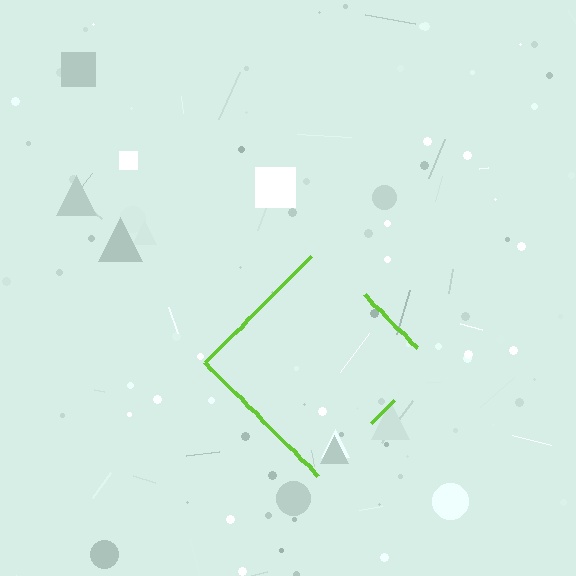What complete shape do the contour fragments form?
The contour fragments form a diamond.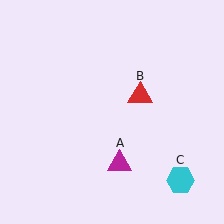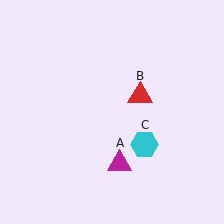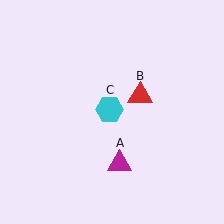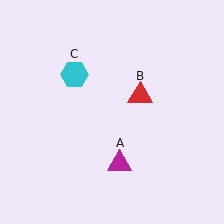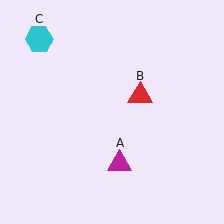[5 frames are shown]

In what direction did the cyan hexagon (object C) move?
The cyan hexagon (object C) moved up and to the left.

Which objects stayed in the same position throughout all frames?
Magenta triangle (object A) and red triangle (object B) remained stationary.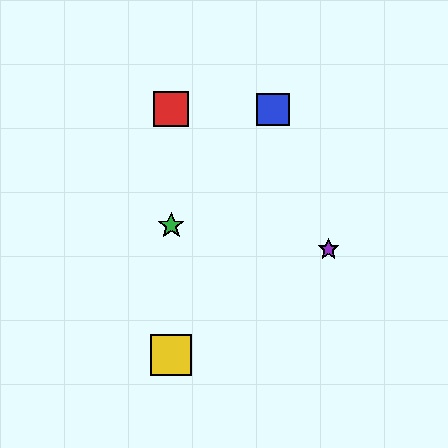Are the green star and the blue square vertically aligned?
No, the green star is at x≈171 and the blue square is at x≈273.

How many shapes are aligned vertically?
3 shapes (the red square, the green star, the yellow square) are aligned vertically.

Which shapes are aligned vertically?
The red square, the green star, the yellow square are aligned vertically.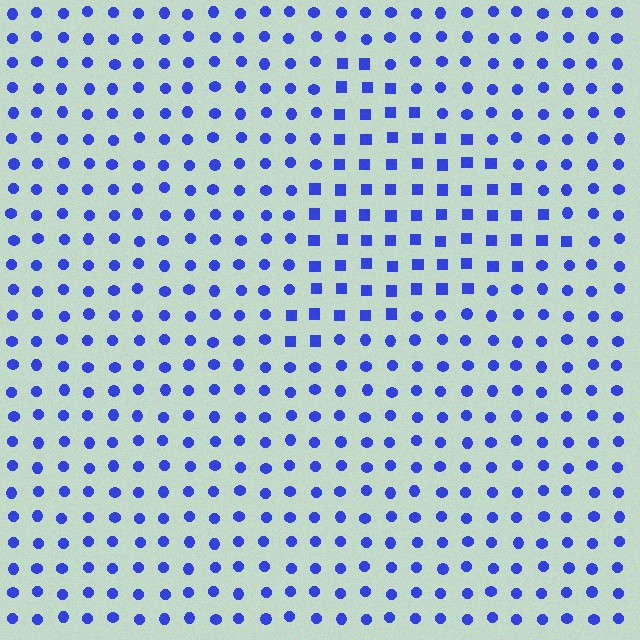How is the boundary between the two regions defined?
The boundary is defined by a change in element shape: squares inside vs. circles outside. All elements share the same color and spacing.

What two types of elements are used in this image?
The image uses squares inside the triangle region and circles outside it.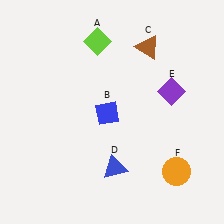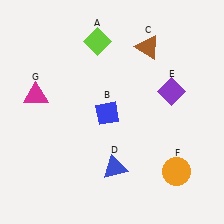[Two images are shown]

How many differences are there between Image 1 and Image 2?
There is 1 difference between the two images.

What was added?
A magenta triangle (G) was added in Image 2.